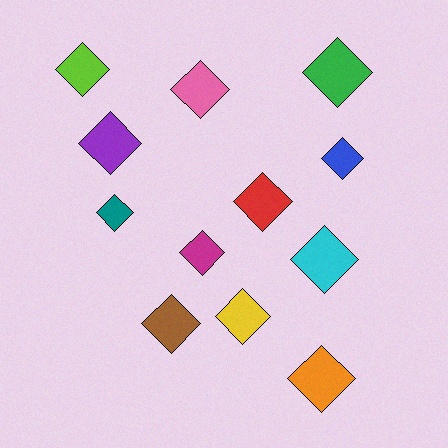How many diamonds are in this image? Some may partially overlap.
There are 12 diamonds.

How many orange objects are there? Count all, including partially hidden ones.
There is 1 orange object.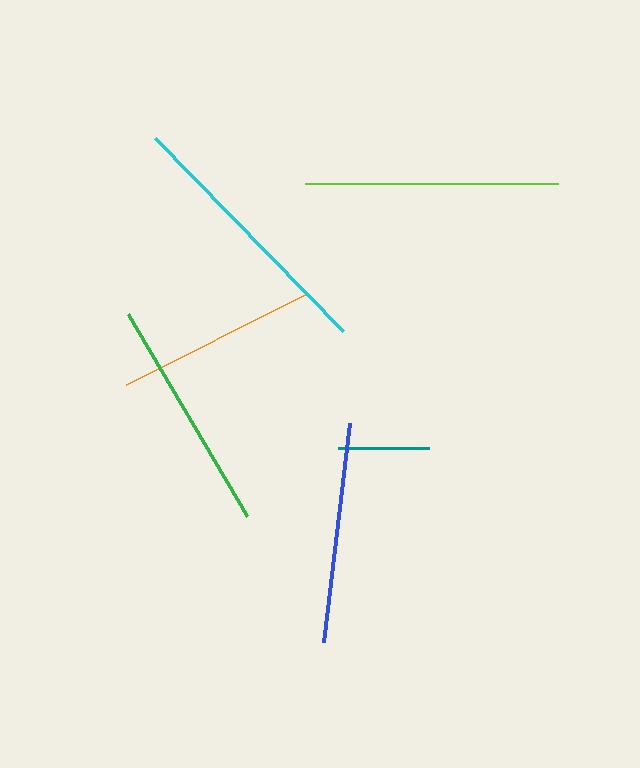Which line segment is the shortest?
The teal line is the shortest at approximately 92 pixels.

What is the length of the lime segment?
The lime segment is approximately 254 pixels long.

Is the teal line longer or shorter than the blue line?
The blue line is longer than the teal line.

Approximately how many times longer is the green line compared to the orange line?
The green line is approximately 1.2 times the length of the orange line.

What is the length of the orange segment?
The orange segment is approximately 201 pixels long.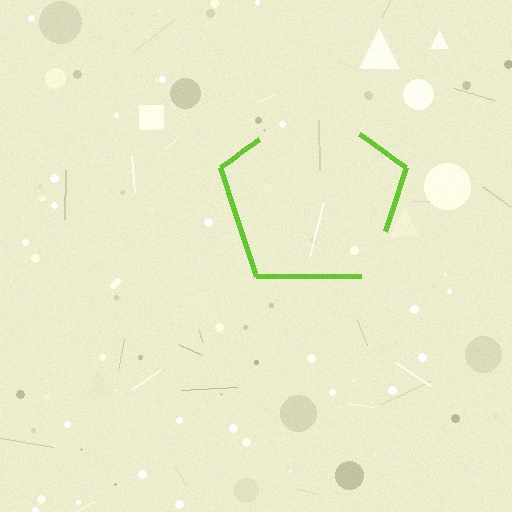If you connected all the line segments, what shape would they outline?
They would outline a pentagon.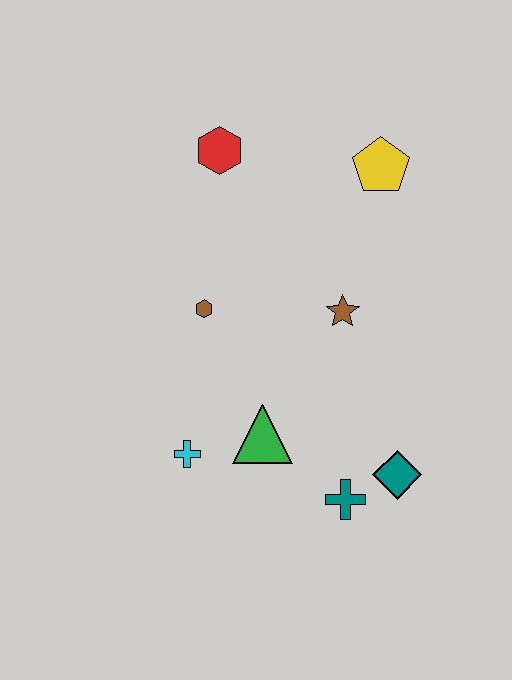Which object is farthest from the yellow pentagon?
The cyan cross is farthest from the yellow pentagon.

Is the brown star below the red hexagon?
Yes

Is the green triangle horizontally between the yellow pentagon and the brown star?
No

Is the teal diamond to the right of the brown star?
Yes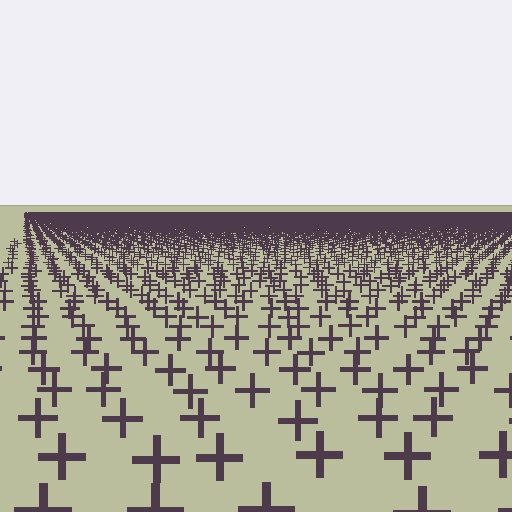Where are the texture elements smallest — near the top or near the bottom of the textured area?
Near the top.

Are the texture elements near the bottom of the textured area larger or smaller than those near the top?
Larger. Near the bottom, elements are closer to the viewer and appear at a bigger on-screen size.